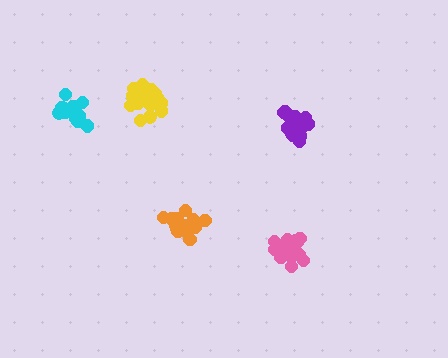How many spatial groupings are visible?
There are 5 spatial groupings.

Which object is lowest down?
The pink cluster is bottommost.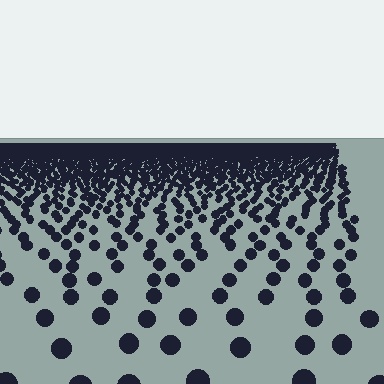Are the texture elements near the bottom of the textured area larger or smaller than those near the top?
Larger. Near the bottom, elements are closer to the viewer and appear at a bigger on-screen size.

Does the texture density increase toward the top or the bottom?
Density increases toward the top.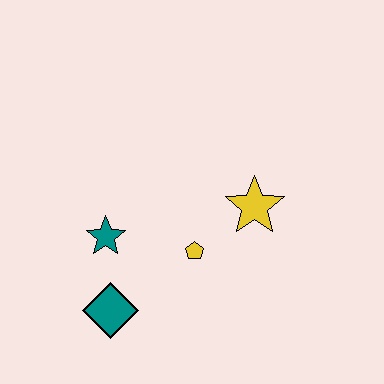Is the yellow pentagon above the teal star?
No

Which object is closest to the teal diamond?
The teal star is closest to the teal diamond.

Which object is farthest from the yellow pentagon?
The teal diamond is farthest from the yellow pentagon.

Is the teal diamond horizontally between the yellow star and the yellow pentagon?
No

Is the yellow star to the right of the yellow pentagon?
Yes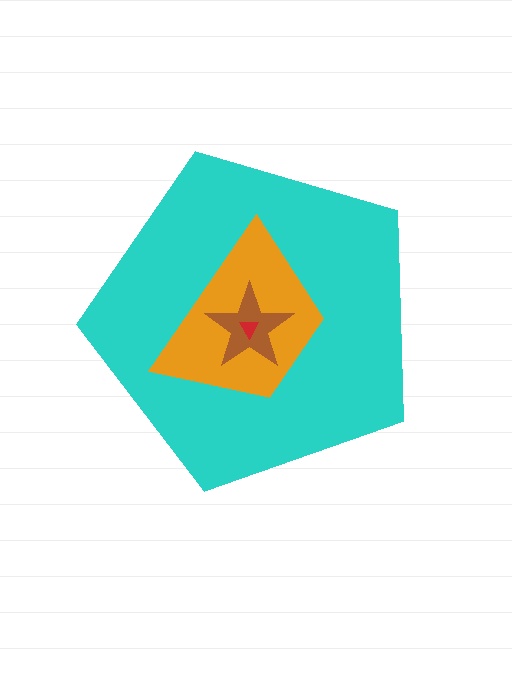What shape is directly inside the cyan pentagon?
The orange trapezoid.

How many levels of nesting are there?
4.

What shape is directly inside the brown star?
The red triangle.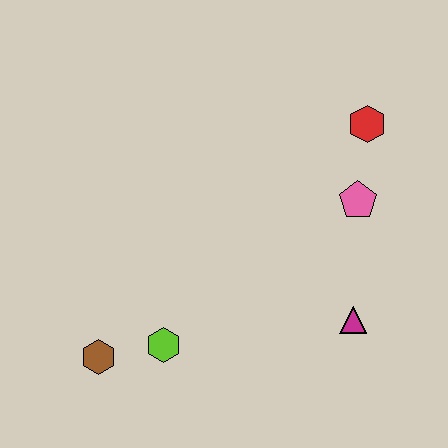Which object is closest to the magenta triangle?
The pink pentagon is closest to the magenta triangle.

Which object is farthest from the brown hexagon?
The red hexagon is farthest from the brown hexagon.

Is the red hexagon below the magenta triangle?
No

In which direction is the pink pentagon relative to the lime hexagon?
The pink pentagon is to the right of the lime hexagon.